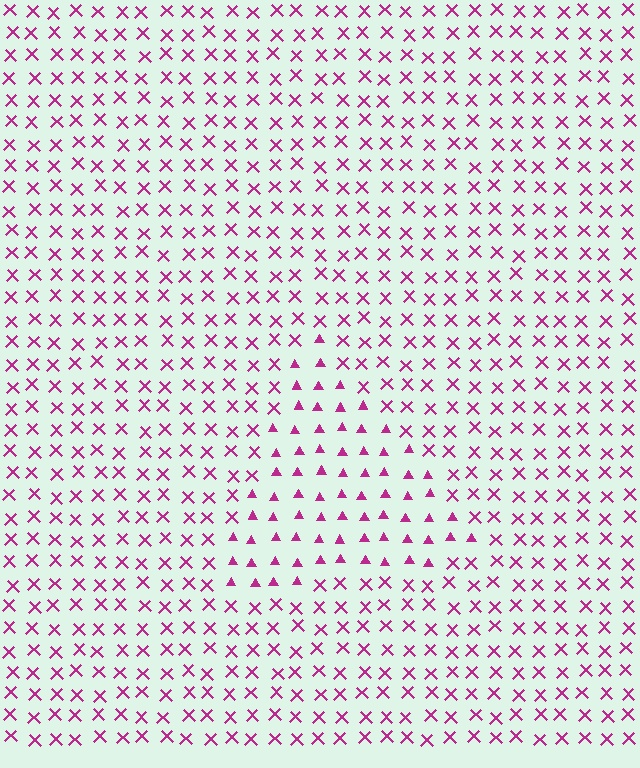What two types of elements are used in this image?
The image uses triangles inside the triangle region and X marks outside it.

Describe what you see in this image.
The image is filled with small magenta elements arranged in a uniform grid. A triangle-shaped region contains triangles, while the surrounding area contains X marks. The boundary is defined purely by the change in element shape.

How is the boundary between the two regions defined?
The boundary is defined by a change in element shape: triangles inside vs. X marks outside. All elements share the same color and spacing.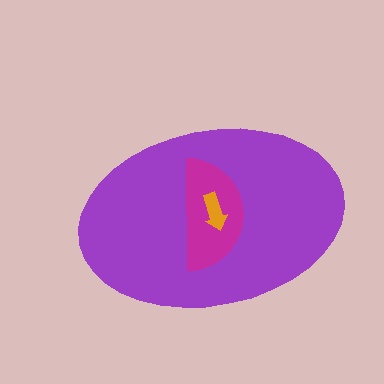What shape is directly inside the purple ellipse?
The magenta semicircle.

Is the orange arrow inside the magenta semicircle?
Yes.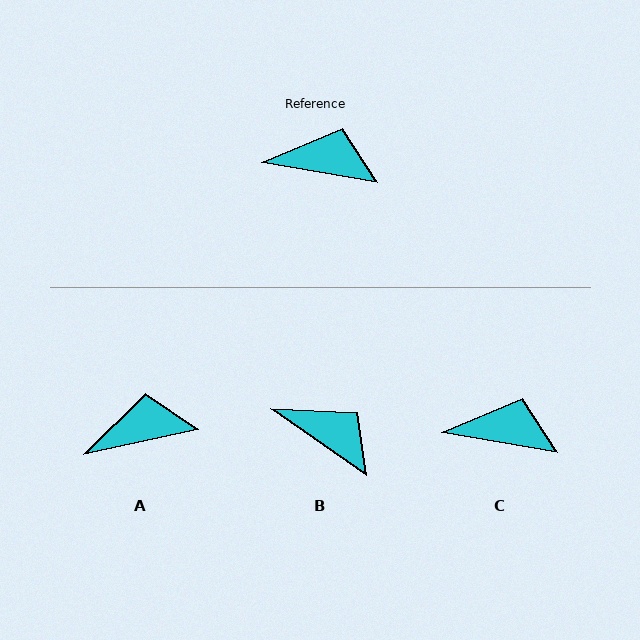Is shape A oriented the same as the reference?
No, it is off by about 23 degrees.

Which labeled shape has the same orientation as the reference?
C.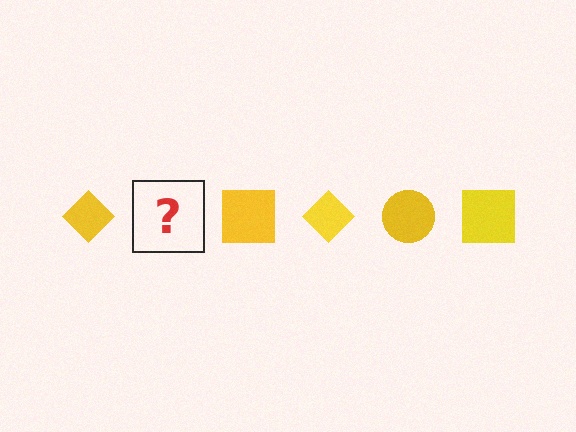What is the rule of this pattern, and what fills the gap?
The rule is that the pattern cycles through diamond, circle, square shapes in yellow. The gap should be filled with a yellow circle.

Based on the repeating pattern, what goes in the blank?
The blank should be a yellow circle.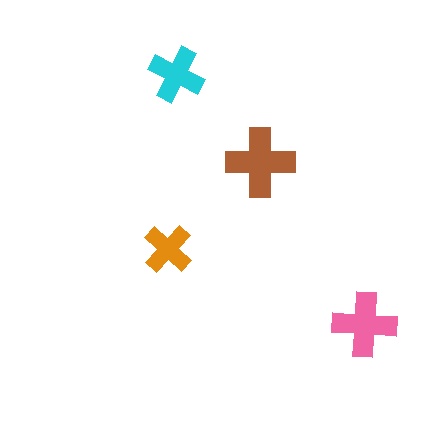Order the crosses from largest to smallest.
the brown one, the pink one, the cyan one, the orange one.